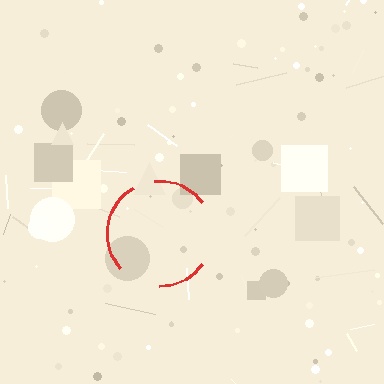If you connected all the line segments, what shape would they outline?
They would outline a circle.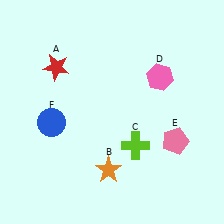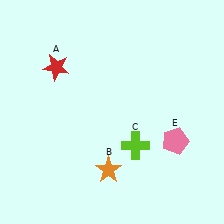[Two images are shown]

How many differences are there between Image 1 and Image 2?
There are 2 differences between the two images.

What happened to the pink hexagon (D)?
The pink hexagon (D) was removed in Image 2. It was in the top-right area of Image 1.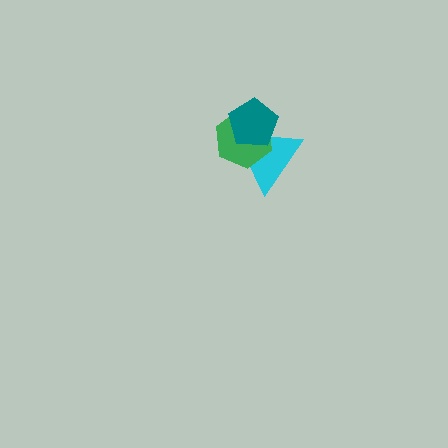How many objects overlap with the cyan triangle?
2 objects overlap with the cyan triangle.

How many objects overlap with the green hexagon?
2 objects overlap with the green hexagon.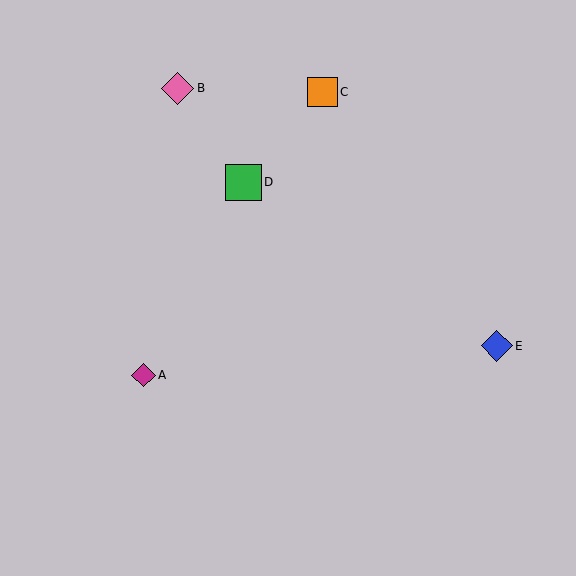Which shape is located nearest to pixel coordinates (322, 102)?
The orange square (labeled C) at (322, 92) is nearest to that location.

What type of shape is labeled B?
Shape B is a pink diamond.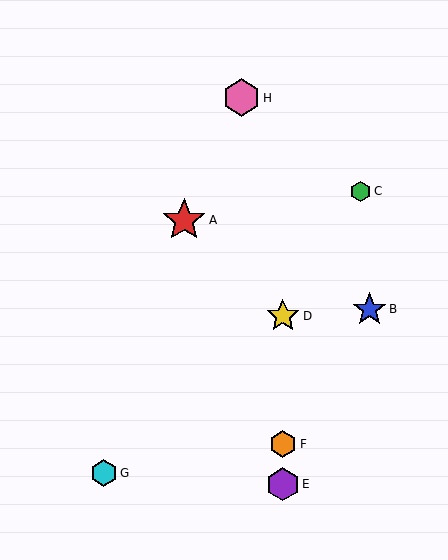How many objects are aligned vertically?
3 objects (D, E, F) are aligned vertically.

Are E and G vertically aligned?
No, E is at x≈283 and G is at x≈104.